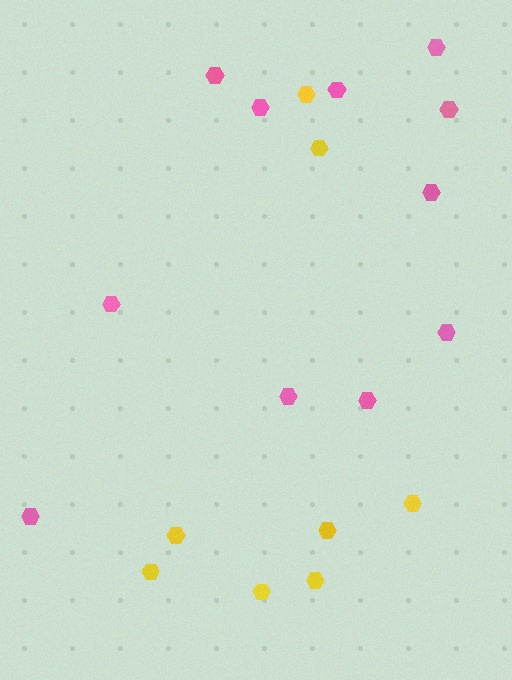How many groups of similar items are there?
There are 2 groups: one group of pink hexagons (11) and one group of yellow hexagons (8).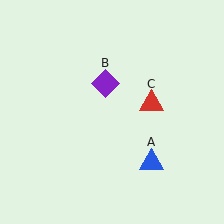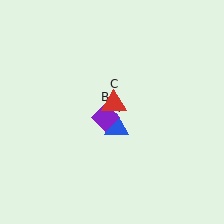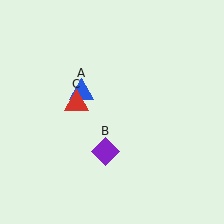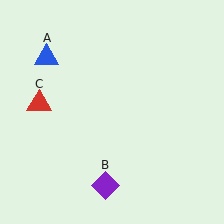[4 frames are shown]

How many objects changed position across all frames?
3 objects changed position: blue triangle (object A), purple diamond (object B), red triangle (object C).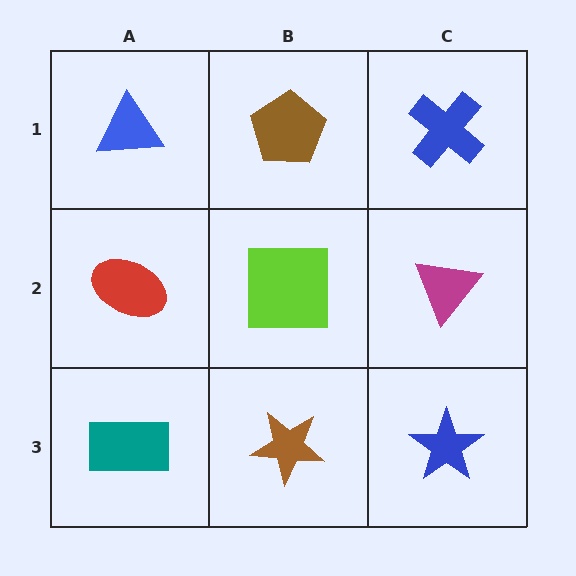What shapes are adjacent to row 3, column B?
A lime square (row 2, column B), a teal rectangle (row 3, column A), a blue star (row 3, column C).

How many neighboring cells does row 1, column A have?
2.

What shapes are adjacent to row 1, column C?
A magenta triangle (row 2, column C), a brown pentagon (row 1, column B).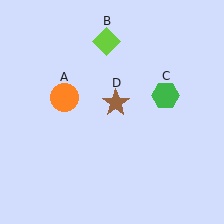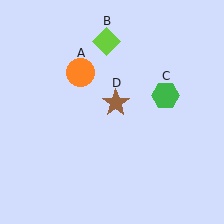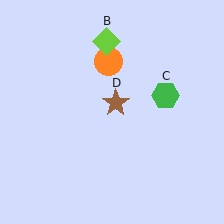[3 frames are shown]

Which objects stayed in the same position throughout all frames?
Lime diamond (object B) and green hexagon (object C) and brown star (object D) remained stationary.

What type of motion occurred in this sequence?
The orange circle (object A) rotated clockwise around the center of the scene.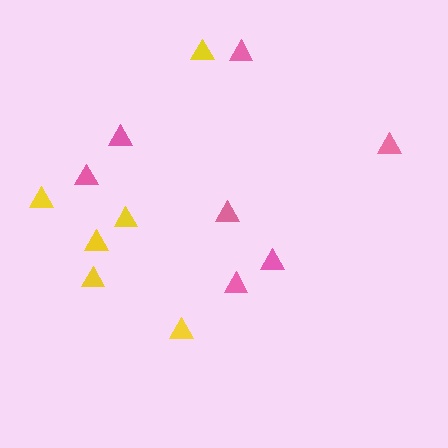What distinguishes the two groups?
There are 2 groups: one group of pink triangles (7) and one group of yellow triangles (6).